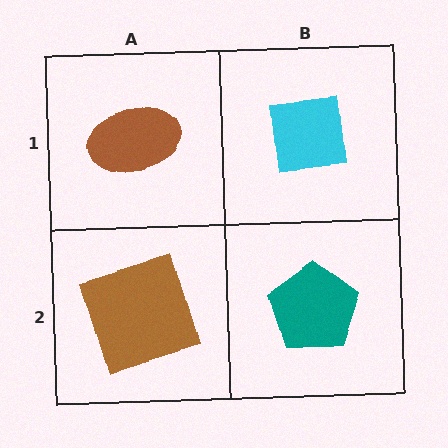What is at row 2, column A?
A brown square.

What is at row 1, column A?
A brown ellipse.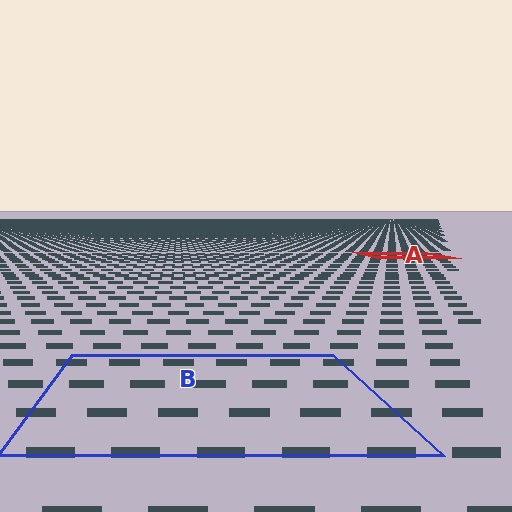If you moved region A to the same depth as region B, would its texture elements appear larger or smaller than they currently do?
They would appear larger. At a closer depth, the same texture elements are projected at a bigger on-screen size.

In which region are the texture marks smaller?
The texture marks are smaller in region A, because it is farther away.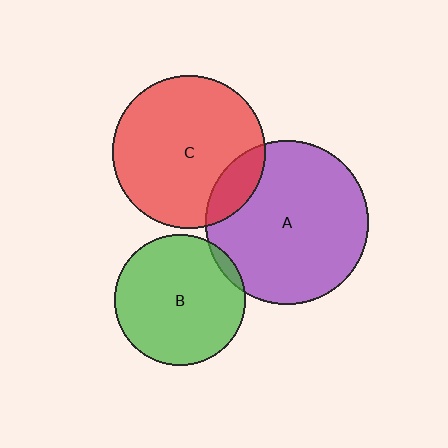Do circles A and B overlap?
Yes.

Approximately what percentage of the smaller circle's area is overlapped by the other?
Approximately 5%.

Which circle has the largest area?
Circle A (purple).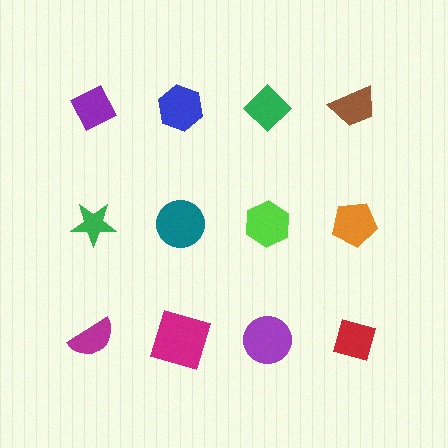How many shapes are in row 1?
4 shapes.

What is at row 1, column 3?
A green diamond.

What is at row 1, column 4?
A brown trapezoid.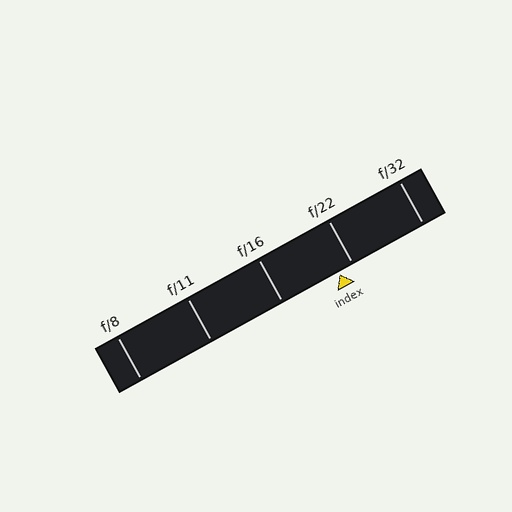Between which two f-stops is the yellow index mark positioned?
The index mark is between f/16 and f/22.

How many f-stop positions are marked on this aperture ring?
There are 5 f-stop positions marked.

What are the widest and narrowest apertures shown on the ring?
The widest aperture shown is f/8 and the narrowest is f/32.